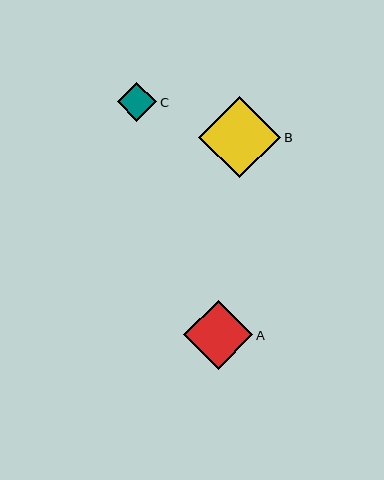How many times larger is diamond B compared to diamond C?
Diamond B is approximately 2.1 times the size of diamond C.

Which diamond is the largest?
Diamond B is the largest with a size of approximately 82 pixels.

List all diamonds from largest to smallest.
From largest to smallest: B, A, C.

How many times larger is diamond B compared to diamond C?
Diamond B is approximately 2.1 times the size of diamond C.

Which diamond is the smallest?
Diamond C is the smallest with a size of approximately 40 pixels.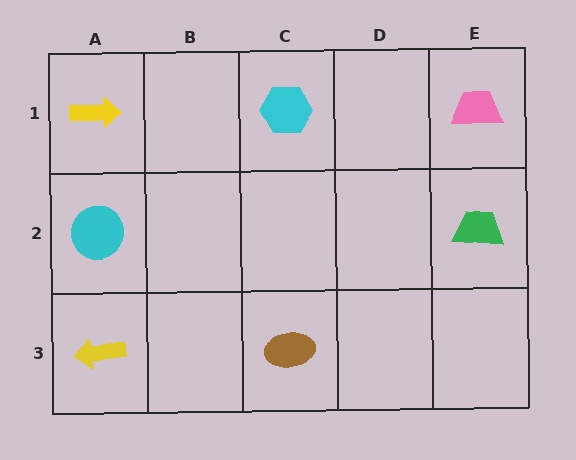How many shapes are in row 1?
3 shapes.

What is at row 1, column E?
A pink trapezoid.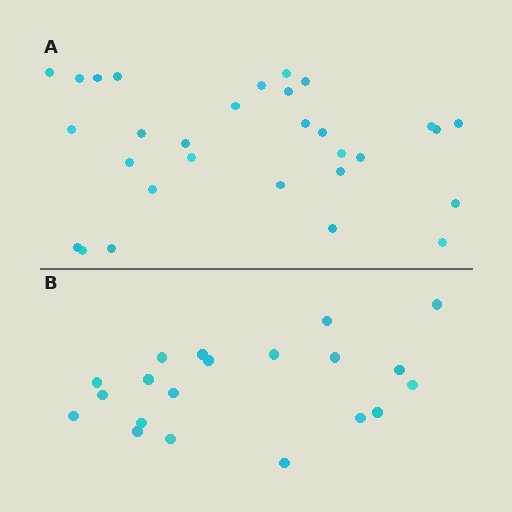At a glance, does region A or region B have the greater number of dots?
Region A (the top region) has more dots.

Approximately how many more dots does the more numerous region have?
Region A has roughly 10 or so more dots than region B.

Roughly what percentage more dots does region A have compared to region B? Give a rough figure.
About 50% more.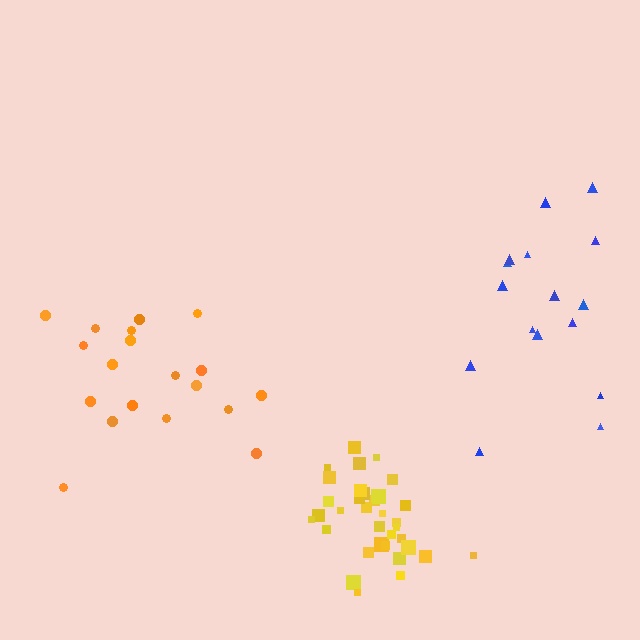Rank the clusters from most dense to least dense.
yellow, orange, blue.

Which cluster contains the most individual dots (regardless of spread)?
Yellow (34).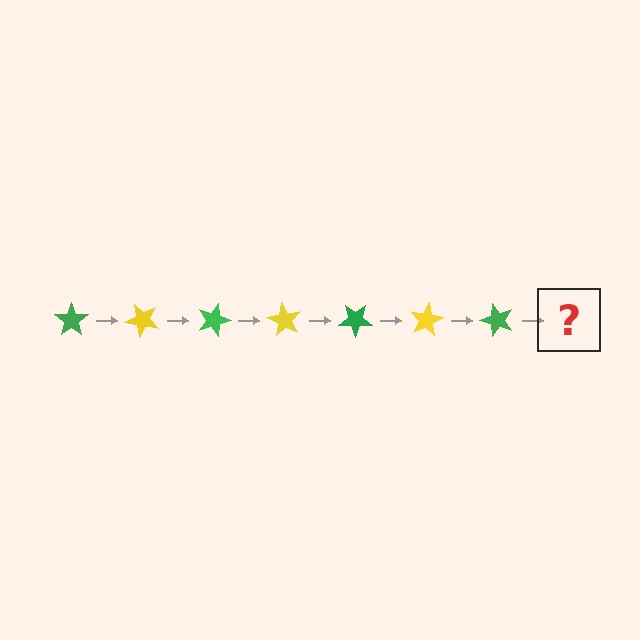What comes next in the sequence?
The next element should be a yellow star, rotated 315 degrees from the start.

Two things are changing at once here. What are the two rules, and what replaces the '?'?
The two rules are that it rotates 45 degrees each step and the color cycles through green and yellow. The '?' should be a yellow star, rotated 315 degrees from the start.